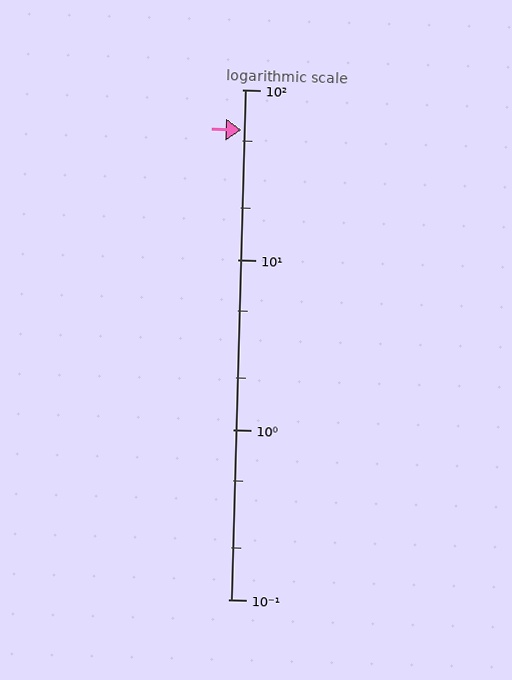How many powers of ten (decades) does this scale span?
The scale spans 3 decades, from 0.1 to 100.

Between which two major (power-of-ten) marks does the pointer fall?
The pointer is between 10 and 100.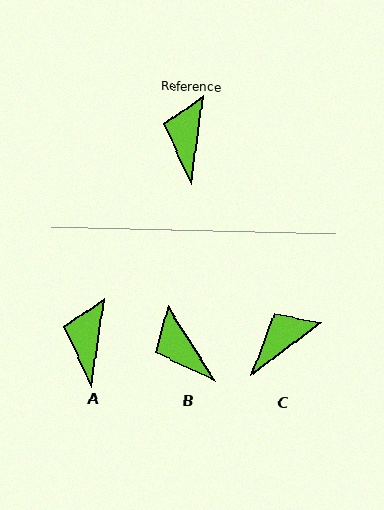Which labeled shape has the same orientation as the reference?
A.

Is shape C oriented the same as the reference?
No, it is off by about 45 degrees.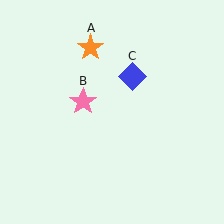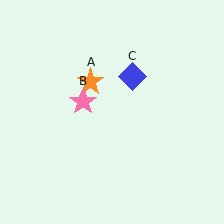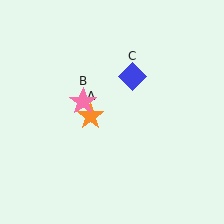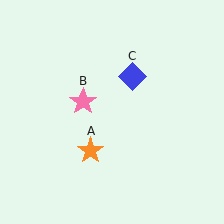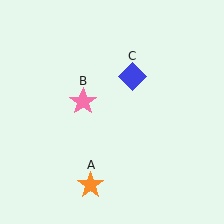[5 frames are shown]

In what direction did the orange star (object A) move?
The orange star (object A) moved down.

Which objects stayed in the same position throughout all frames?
Pink star (object B) and blue diamond (object C) remained stationary.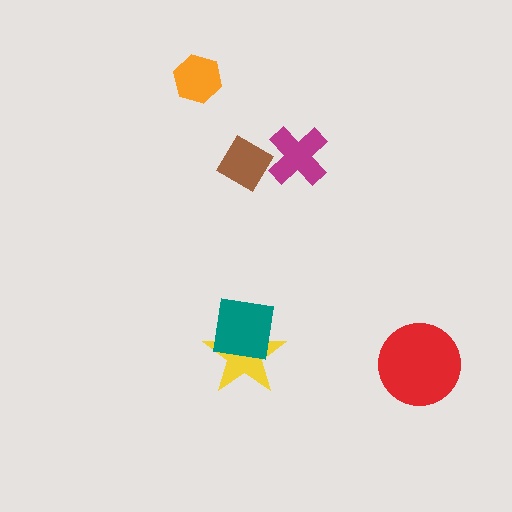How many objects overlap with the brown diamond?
1 object overlaps with the brown diamond.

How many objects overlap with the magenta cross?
1 object overlaps with the magenta cross.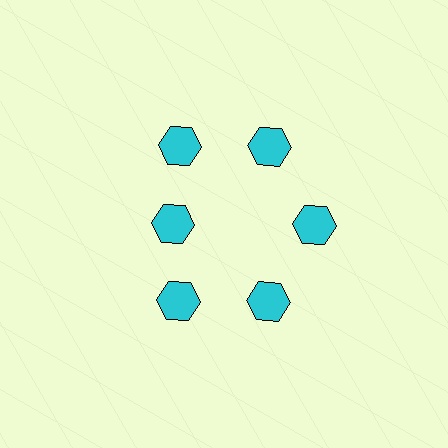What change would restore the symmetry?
The symmetry would be restored by moving it outward, back onto the ring so that all 6 hexagons sit at equal angles and equal distance from the center.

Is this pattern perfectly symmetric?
No. The 6 cyan hexagons are arranged in a ring, but one element near the 9 o'clock position is pulled inward toward the center, breaking the 6-fold rotational symmetry.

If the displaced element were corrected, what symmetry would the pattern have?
It would have 6-fold rotational symmetry — the pattern would map onto itself every 60 degrees.